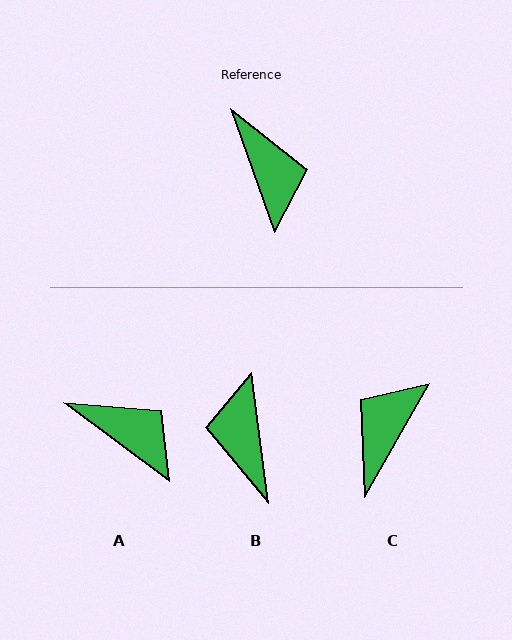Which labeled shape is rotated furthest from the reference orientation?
B, about 168 degrees away.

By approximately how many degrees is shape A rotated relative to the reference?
Approximately 34 degrees counter-clockwise.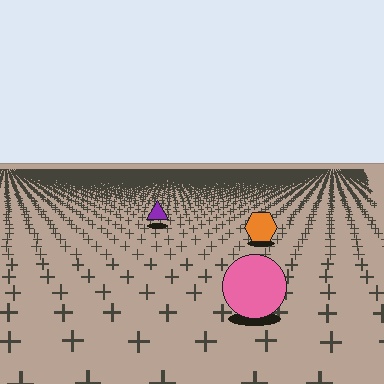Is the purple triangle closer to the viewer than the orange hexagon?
No. The orange hexagon is closer — you can tell from the texture gradient: the ground texture is coarser near it.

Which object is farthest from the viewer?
The purple triangle is farthest from the viewer. It appears smaller and the ground texture around it is denser.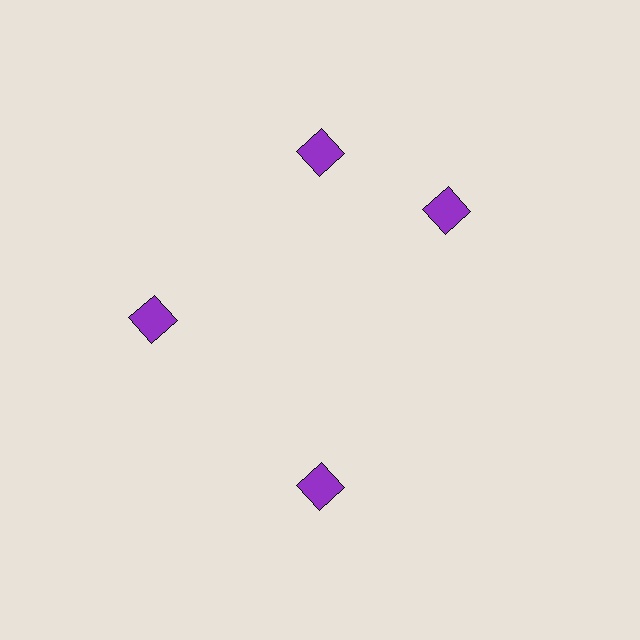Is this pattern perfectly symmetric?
No. The 4 purple diamonds are arranged in a ring, but one element near the 3 o'clock position is rotated out of alignment along the ring, breaking the 4-fold rotational symmetry.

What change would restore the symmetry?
The symmetry would be restored by rotating it back into even spacing with its neighbors so that all 4 diamonds sit at equal angles and equal distance from the center.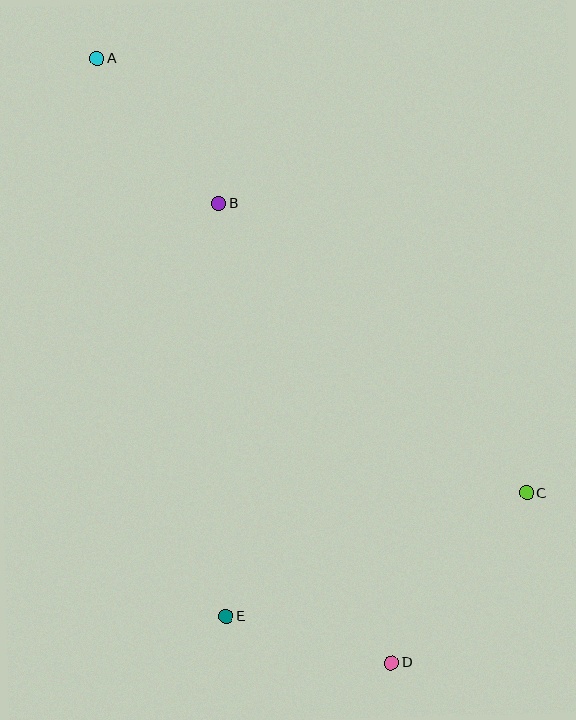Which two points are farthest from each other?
Points A and D are farthest from each other.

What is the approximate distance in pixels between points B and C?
The distance between B and C is approximately 422 pixels.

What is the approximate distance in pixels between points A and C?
The distance between A and C is approximately 611 pixels.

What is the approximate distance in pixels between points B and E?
The distance between B and E is approximately 413 pixels.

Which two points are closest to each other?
Points D and E are closest to each other.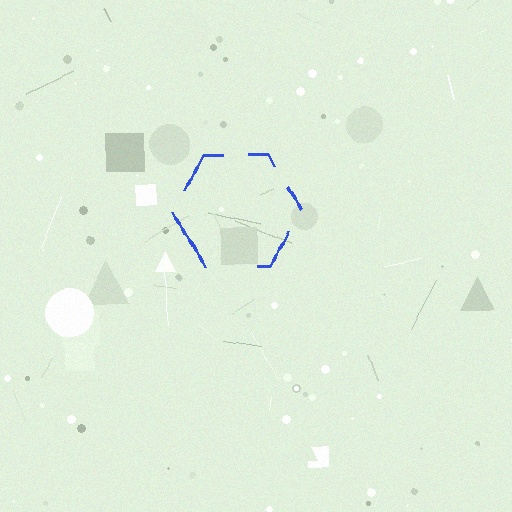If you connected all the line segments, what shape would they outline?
They would outline a hexagon.